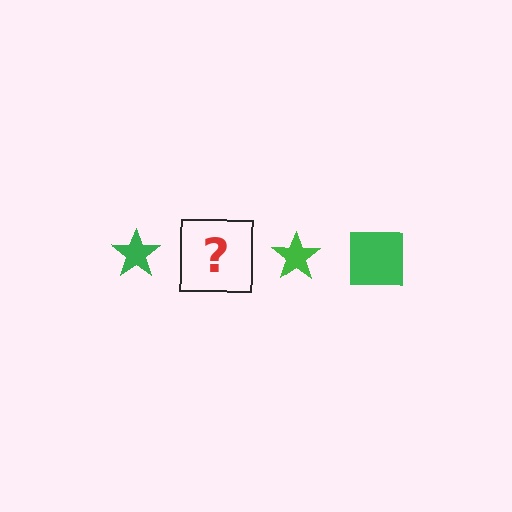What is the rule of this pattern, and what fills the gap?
The rule is that the pattern cycles through star, square shapes in green. The gap should be filled with a green square.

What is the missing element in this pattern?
The missing element is a green square.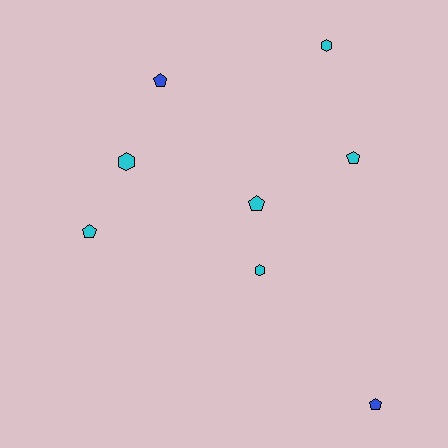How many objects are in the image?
There are 8 objects.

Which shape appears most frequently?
Pentagon, with 5 objects.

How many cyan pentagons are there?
There are 3 cyan pentagons.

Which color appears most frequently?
Cyan, with 6 objects.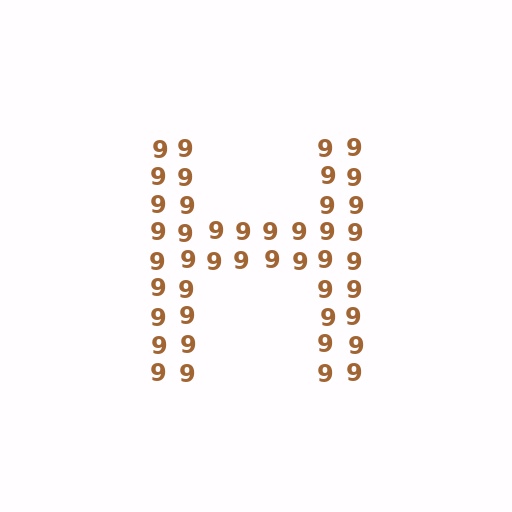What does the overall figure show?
The overall figure shows the letter H.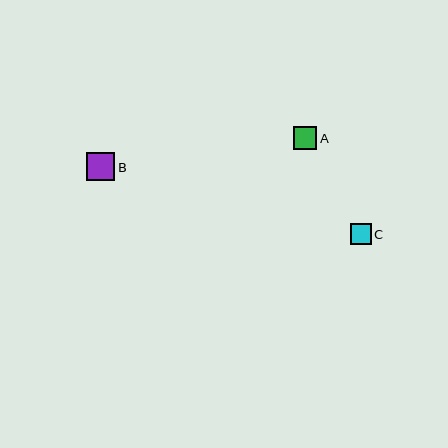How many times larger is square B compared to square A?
Square B is approximately 1.3 times the size of square A.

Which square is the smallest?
Square C is the smallest with a size of approximately 21 pixels.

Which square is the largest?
Square B is the largest with a size of approximately 29 pixels.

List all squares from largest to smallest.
From largest to smallest: B, A, C.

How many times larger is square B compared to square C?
Square B is approximately 1.4 times the size of square C.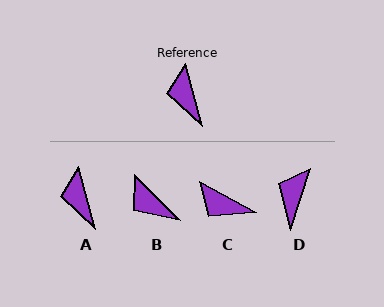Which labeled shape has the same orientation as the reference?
A.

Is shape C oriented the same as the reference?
No, it is off by about 47 degrees.